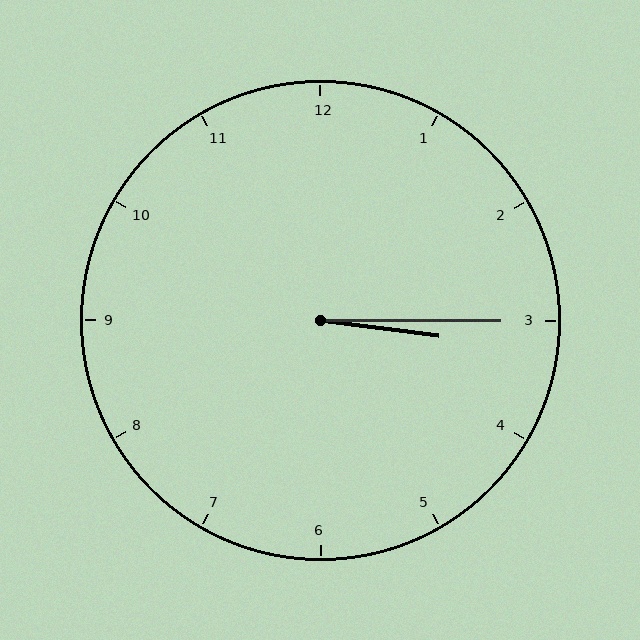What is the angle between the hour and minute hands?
Approximately 8 degrees.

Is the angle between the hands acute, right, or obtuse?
It is acute.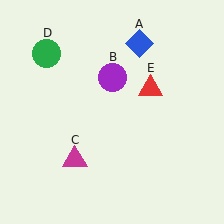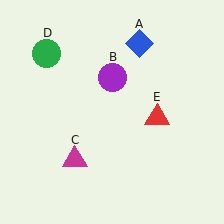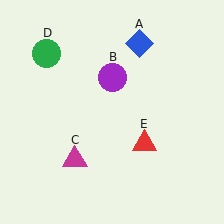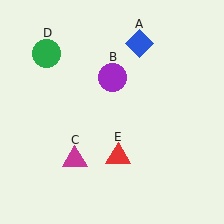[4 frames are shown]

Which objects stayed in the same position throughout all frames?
Blue diamond (object A) and purple circle (object B) and magenta triangle (object C) and green circle (object D) remained stationary.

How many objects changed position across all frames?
1 object changed position: red triangle (object E).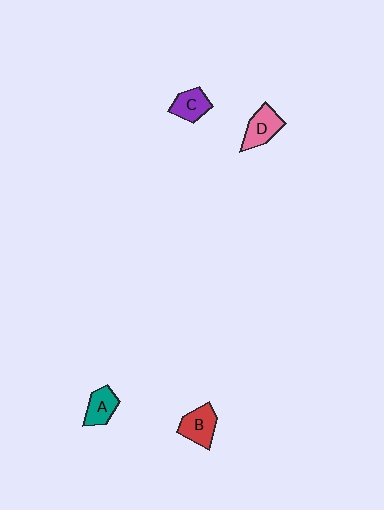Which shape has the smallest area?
Shape C (purple).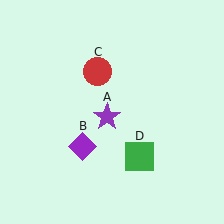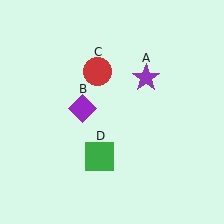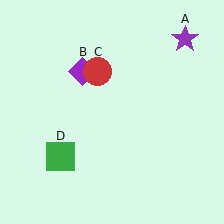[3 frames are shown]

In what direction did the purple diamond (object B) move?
The purple diamond (object B) moved up.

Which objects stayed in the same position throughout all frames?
Red circle (object C) remained stationary.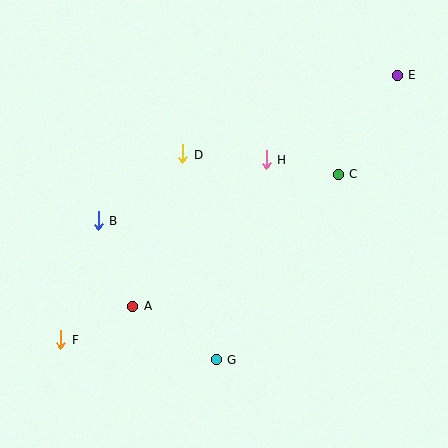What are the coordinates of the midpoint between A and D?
The midpoint between A and D is at (157, 230).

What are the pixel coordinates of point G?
Point G is at (216, 360).